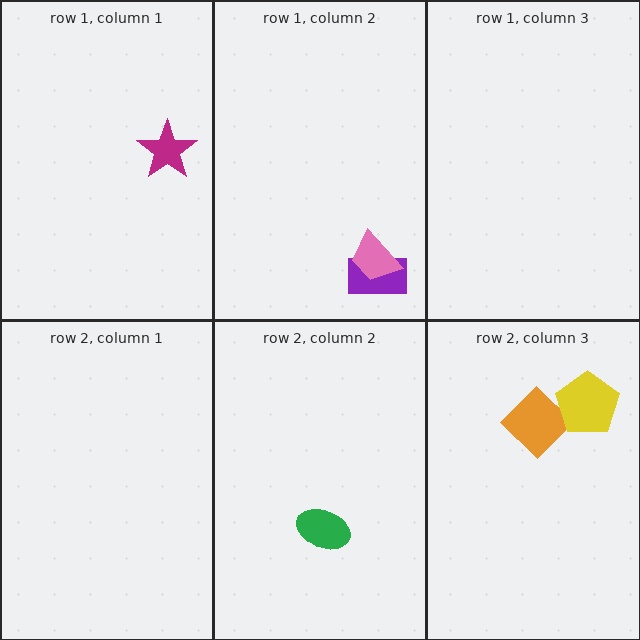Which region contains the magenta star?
The row 1, column 1 region.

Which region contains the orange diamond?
The row 2, column 3 region.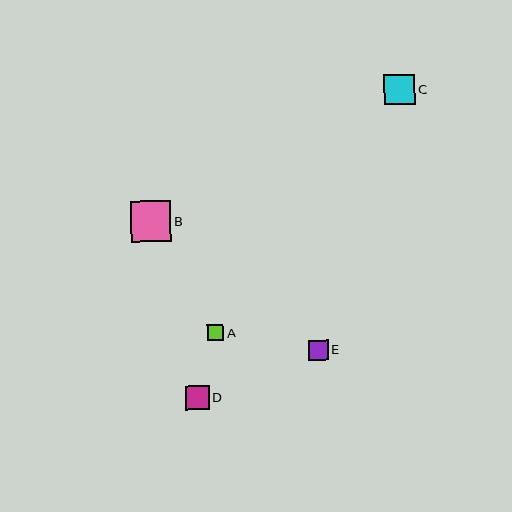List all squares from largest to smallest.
From largest to smallest: B, C, D, E, A.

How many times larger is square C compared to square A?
Square C is approximately 1.9 times the size of square A.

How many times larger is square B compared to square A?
Square B is approximately 2.5 times the size of square A.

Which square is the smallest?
Square A is the smallest with a size of approximately 16 pixels.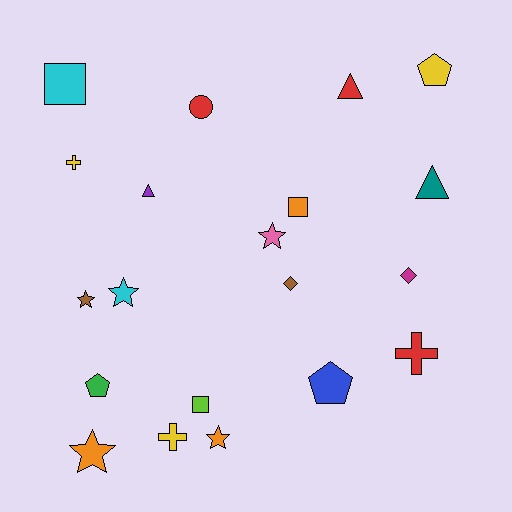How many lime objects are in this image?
There is 1 lime object.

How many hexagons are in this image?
There are no hexagons.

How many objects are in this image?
There are 20 objects.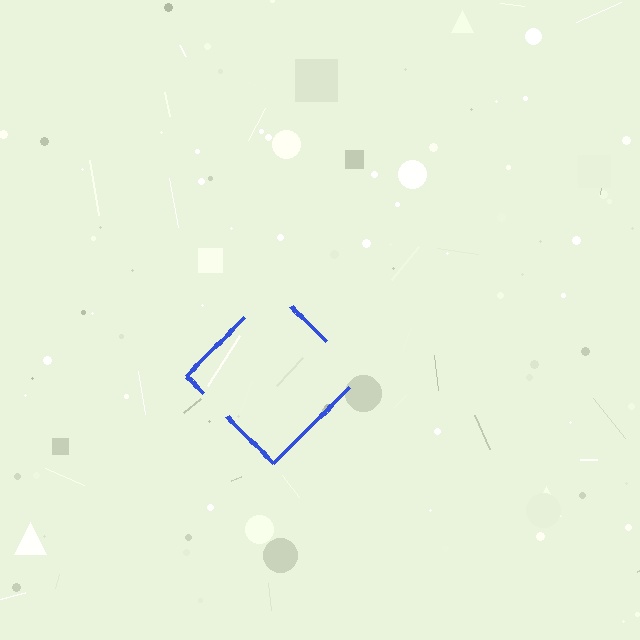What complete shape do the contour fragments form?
The contour fragments form a diamond.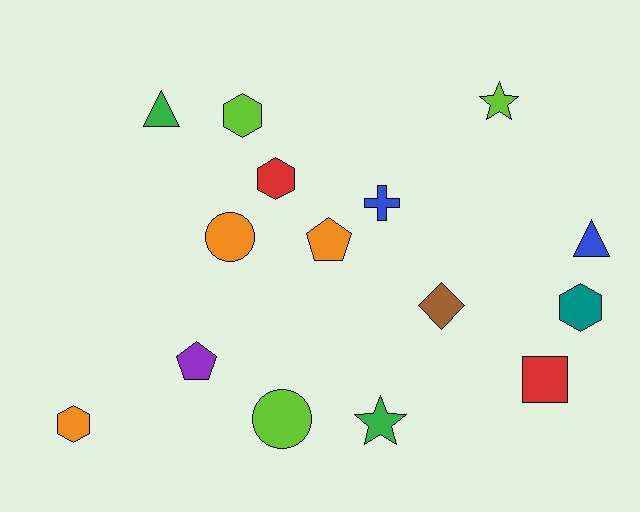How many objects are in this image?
There are 15 objects.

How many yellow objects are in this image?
There are no yellow objects.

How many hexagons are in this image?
There are 4 hexagons.